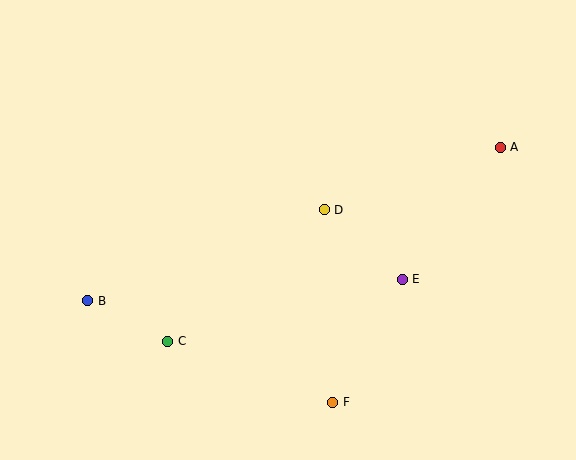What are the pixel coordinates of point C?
Point C is at (168, 341).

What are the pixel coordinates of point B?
Point B is at (88, 301).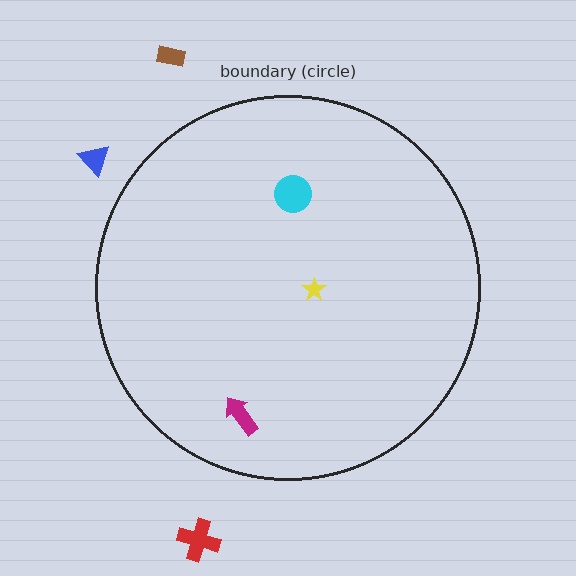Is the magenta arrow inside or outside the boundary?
Inside.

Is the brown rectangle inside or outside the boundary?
Outside.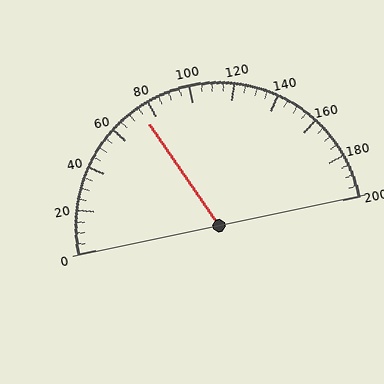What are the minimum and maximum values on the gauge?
The gauge ranges from 0 to 200.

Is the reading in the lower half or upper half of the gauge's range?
The reading is in the lower half of the range (0 to 200).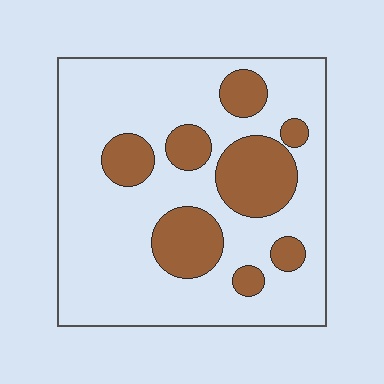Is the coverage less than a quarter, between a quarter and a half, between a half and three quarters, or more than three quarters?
Less than a quarter.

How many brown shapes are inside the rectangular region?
8.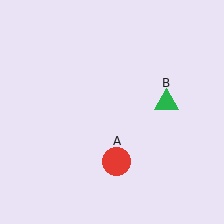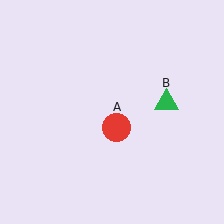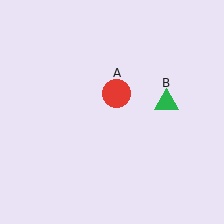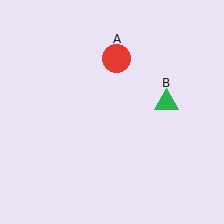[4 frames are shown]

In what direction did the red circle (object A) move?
The red circle (object A) moved up.